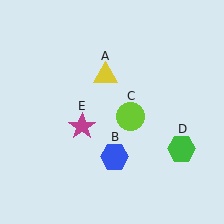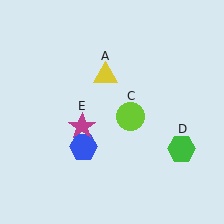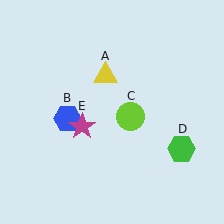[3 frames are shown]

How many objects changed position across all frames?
1 object changed position: blue hexagon (object B).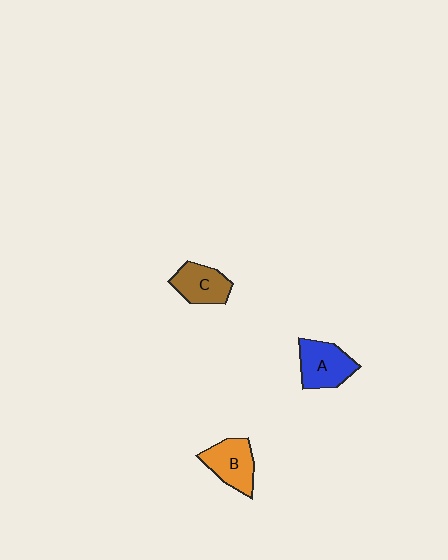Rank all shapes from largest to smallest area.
From largest to smallest: A (blue), B (orange), C (brown).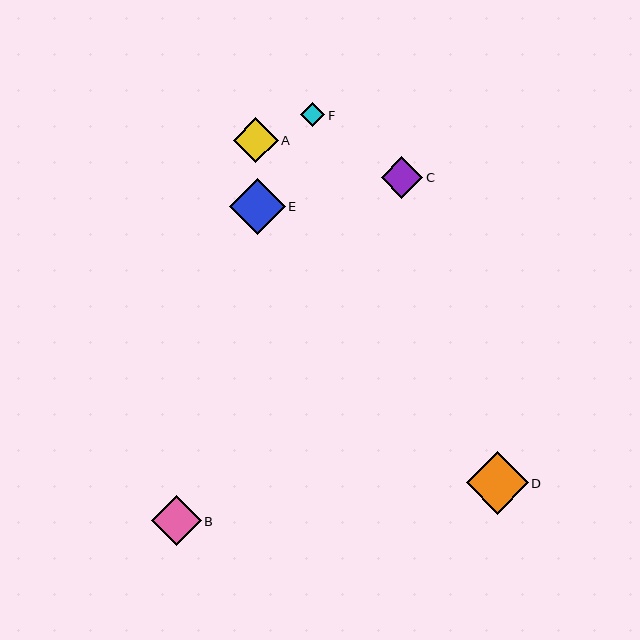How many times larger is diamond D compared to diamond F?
Diamond D is approximately 2.6 times the size of diamond F.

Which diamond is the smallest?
Diamond F is the smallest with a size of approximately 24 pixels.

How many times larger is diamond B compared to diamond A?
Diamond B is approximately 1.1 times the size of diamond A.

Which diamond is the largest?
Diamond D is the largest with a size of approximately 62 pixels.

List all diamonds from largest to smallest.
From largest to smallest: D, E, B, A, C, F.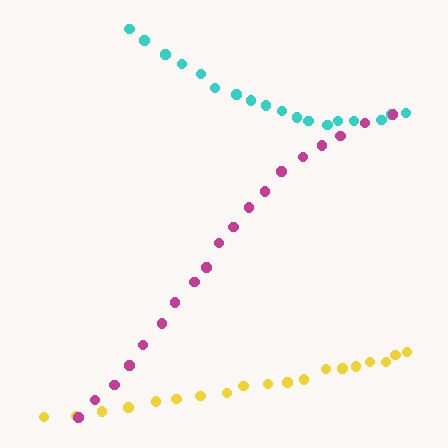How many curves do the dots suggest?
There are 3 distinct paths.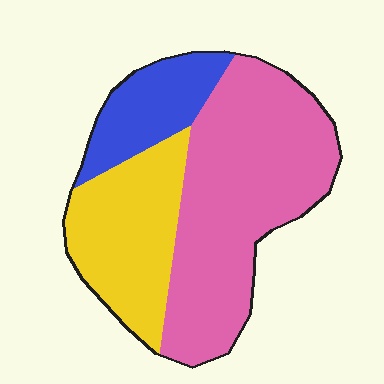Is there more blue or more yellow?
Yellow.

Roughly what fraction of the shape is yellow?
Yellow covers 29% of the shape.